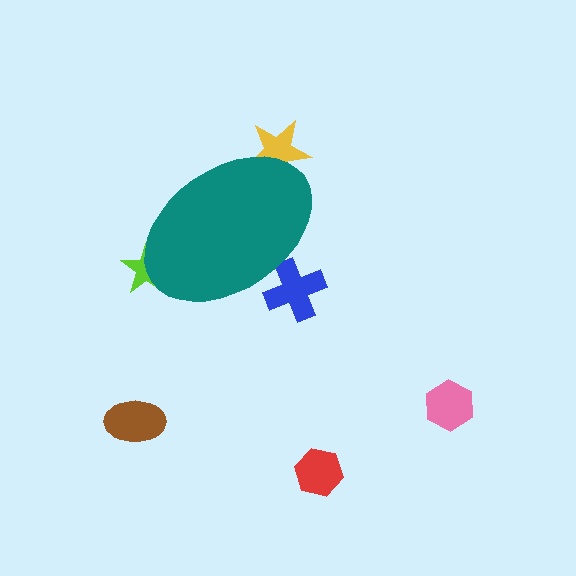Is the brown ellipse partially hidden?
No, the brown ellipse is fully visible.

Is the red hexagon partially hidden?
No, the red hexagon is fully visible.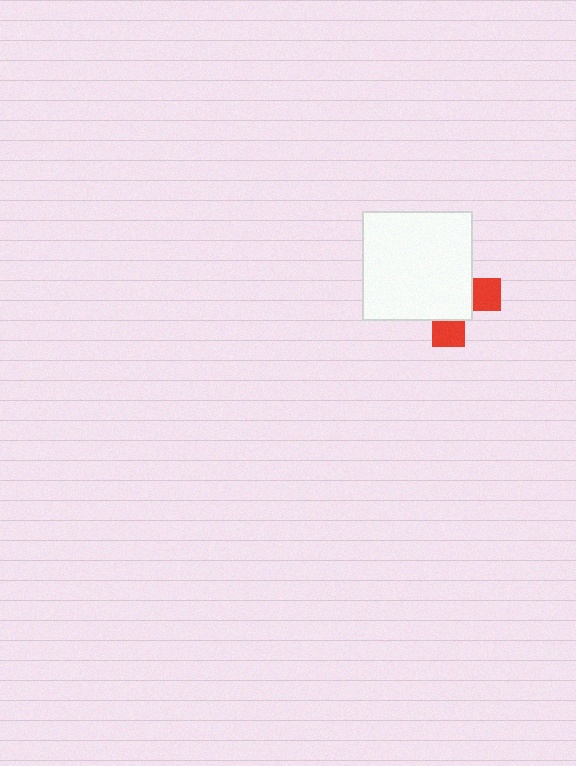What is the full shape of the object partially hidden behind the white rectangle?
The partially hidden object is a red cross.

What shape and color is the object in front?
The object in front is a white rectangle.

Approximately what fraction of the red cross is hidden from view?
Roughly 70% of the red cross is hidden behind the white rectangle.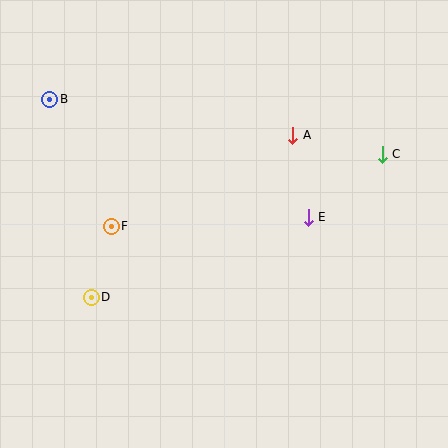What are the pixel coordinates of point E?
Point E is at (308, 217).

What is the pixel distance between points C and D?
The distance between C and D is 324 pixels.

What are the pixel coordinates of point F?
Point F is at (111, 226).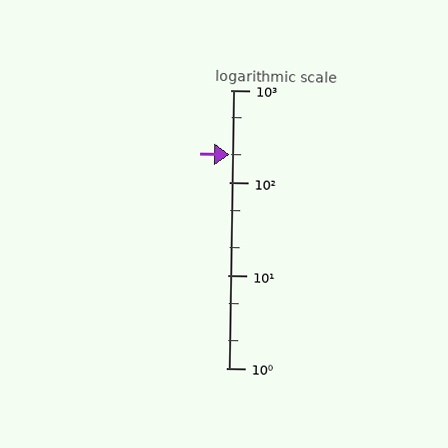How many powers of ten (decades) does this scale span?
The scale spans 3 decades, from 1 to 1000.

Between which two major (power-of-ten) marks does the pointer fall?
The pointer is between 100 and 1000.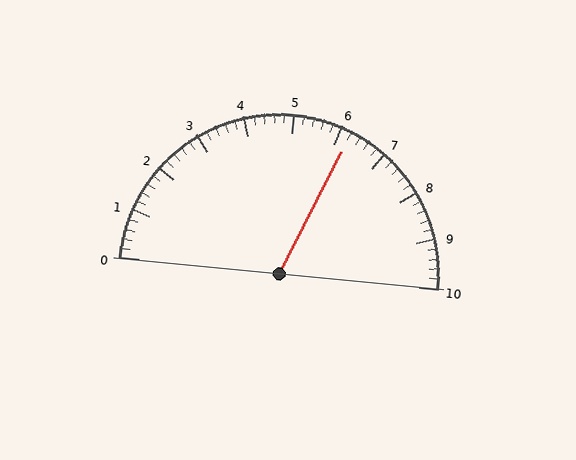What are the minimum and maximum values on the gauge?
The gauge ranges from 0 to 10.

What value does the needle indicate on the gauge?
The needle indicates approximately 6.2.